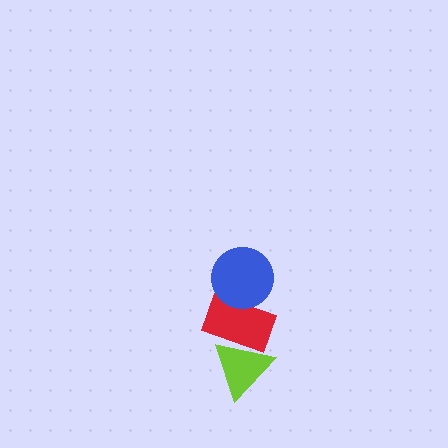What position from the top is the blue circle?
The blue circle is 1st from the top.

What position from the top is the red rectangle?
The red rectangle is 2nd from the top.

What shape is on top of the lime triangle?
The red rectangle is on top of the lime triangle.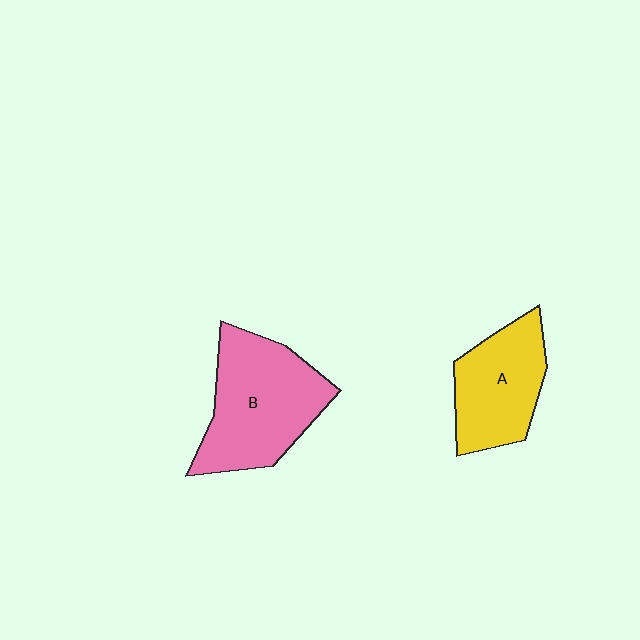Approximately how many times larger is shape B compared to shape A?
Approximately 1.4 times.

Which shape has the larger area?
Shape B (pink).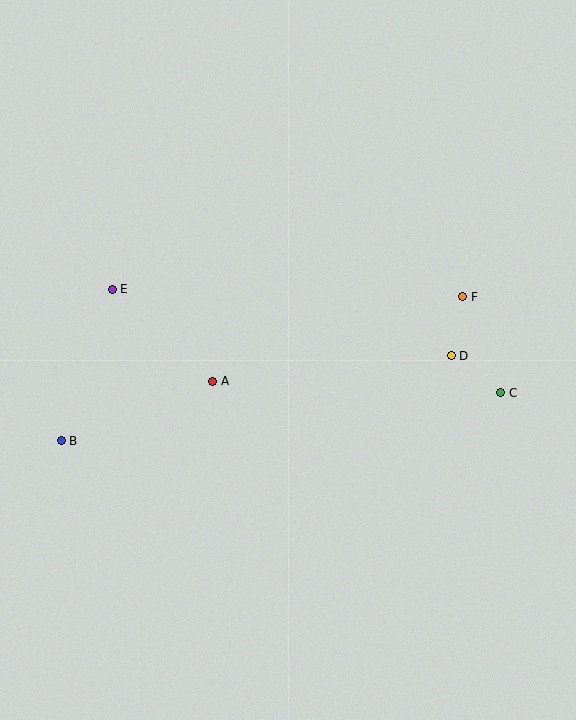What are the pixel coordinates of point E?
Point E is at (112, 289).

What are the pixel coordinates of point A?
Point A is at (213, 381).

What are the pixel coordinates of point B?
Point B is at (61, 441).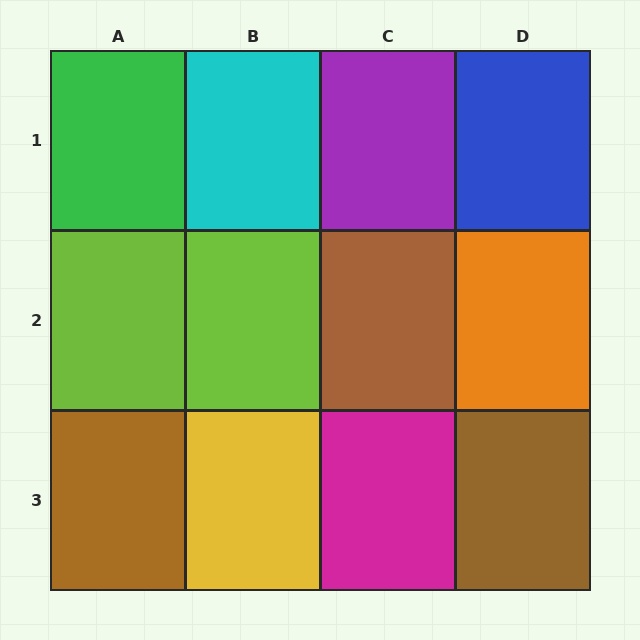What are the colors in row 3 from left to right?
Brown, yellow, magenta, brown.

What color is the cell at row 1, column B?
Cyan.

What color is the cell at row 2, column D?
Orange.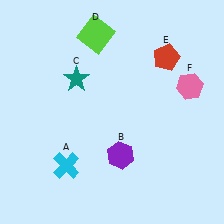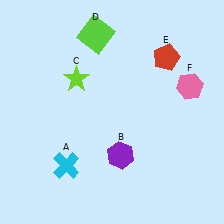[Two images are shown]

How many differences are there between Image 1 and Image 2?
There is 1 difference between the two images.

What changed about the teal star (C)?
In Image 1, C is teal. In Image 2, it changed to lime.